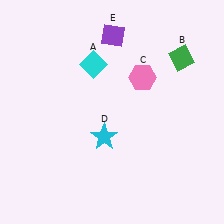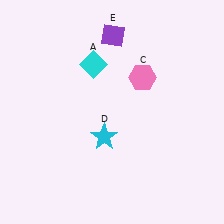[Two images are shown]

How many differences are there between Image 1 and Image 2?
There is 1 difference between the two images.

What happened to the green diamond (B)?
The green diamond (B) was removed in Image 2. It was in the top-right area of Image 1.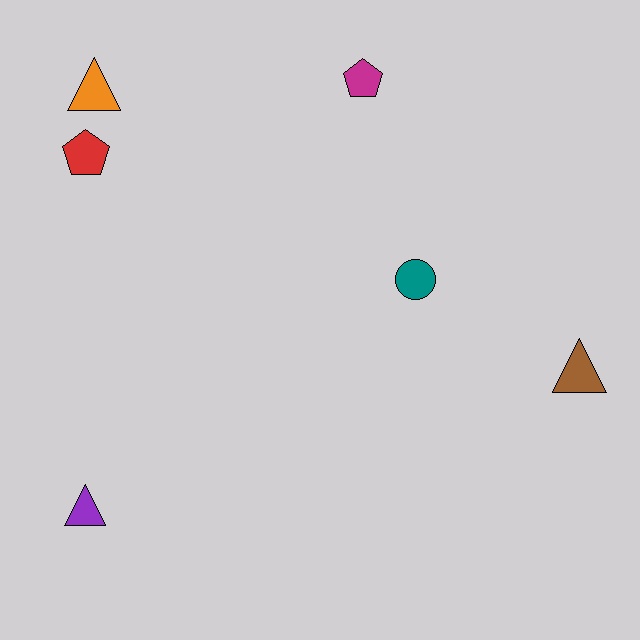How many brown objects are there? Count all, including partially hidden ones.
There is 1 brown object.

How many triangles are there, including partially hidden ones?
There are 3 triangles.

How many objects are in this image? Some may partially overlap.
There are 6 objects.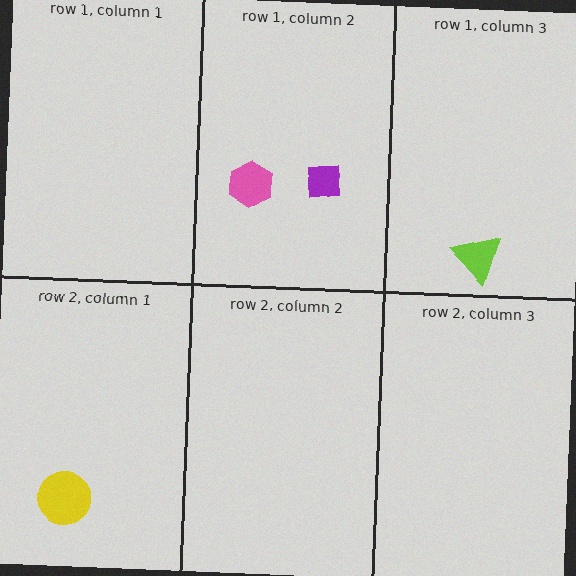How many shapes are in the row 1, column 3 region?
1.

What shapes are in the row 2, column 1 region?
The yellow circle.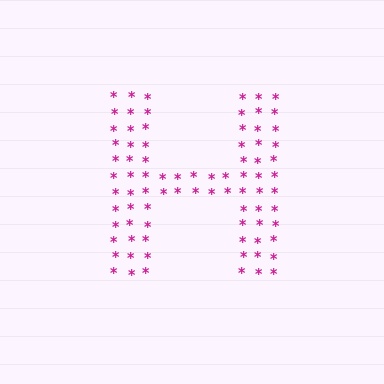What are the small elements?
The small elements are asterisks.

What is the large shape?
The large shape is the letter H.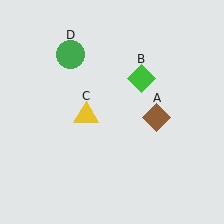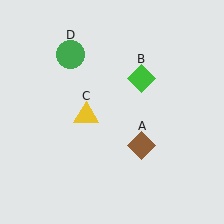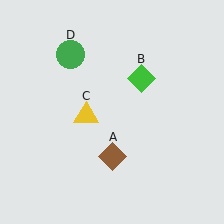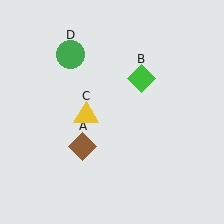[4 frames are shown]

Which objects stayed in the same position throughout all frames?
Green diamond (object B) and yellow triangle (object C) and green circle (object D) remained stationary.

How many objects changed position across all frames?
1 object changed position: brown diamond (object A).